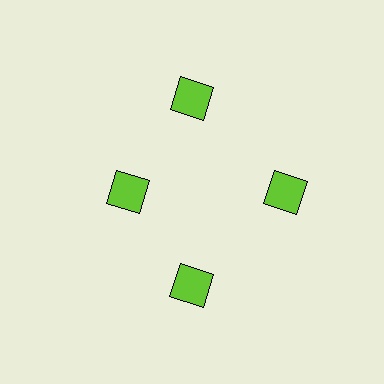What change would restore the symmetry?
The symmetry would be restored by moving it outward, back onto the ring so that all 4 squares sit at equal angles and equal distance from the center.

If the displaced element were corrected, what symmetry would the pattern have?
It would have 4-fold rotational symmetry — the pattern would map onto itself every 90 degrees.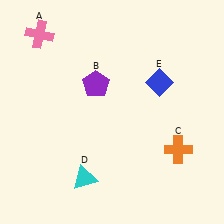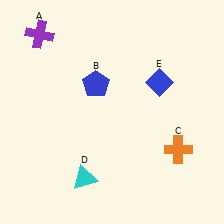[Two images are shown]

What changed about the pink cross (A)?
In Image 1, A is pink. In Image 2, it changed to purple.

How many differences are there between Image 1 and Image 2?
There are 2 differences between the two images.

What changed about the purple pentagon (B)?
In Image 1, B is purple. In Image 2, it changed to blue.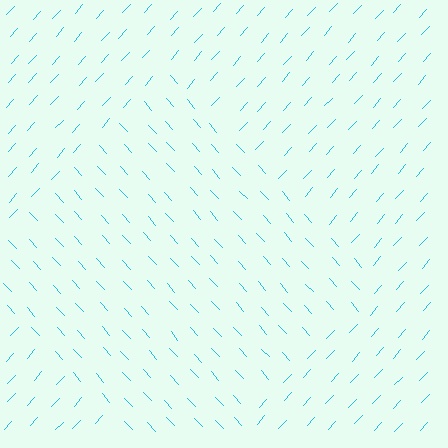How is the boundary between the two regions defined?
The boundary is defined purely by a change in line orientation (approximately 84 degrees difference). All lines are the same color and thickness.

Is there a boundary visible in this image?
Yes, there is a texture boundary formed by a change in line orientation.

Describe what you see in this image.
The image is filled with small cyan line segments. A diamond region in the image has lines oriented differently from the surrounding lines, creating a visible texture boundary.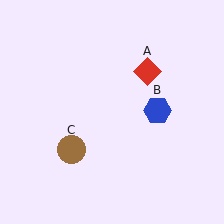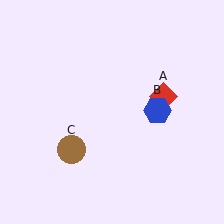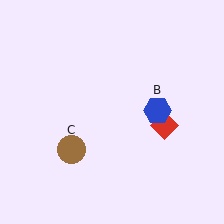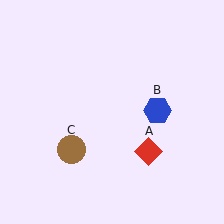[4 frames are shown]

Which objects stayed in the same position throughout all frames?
Blue hexagon (object B) and brown circle (object C) remained stationary.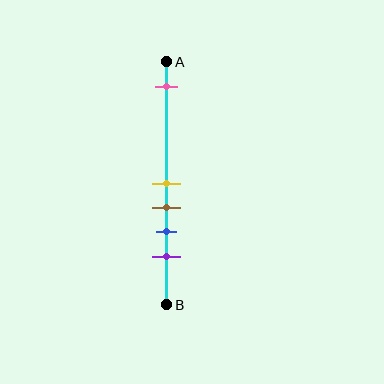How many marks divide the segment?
There are 5 marks dividing the segment.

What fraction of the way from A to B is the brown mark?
The brown mark is approximately 60% (0.6) of the way from A to B.